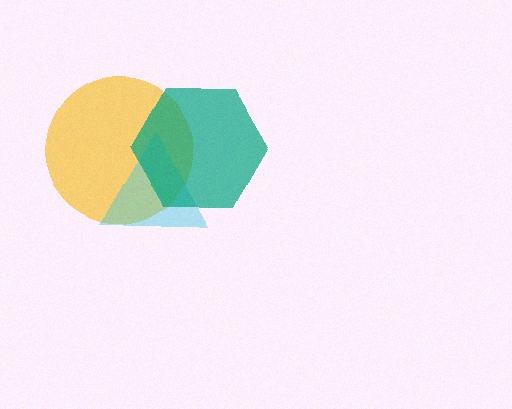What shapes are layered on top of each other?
The layered shapes are: a yellow circle, a cyan triangle, a teal hexagon.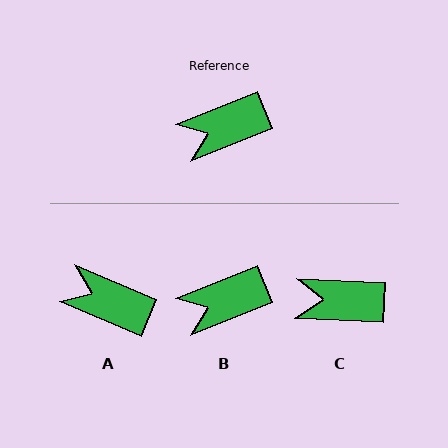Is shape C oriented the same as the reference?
No, it is off by about 25 degrees.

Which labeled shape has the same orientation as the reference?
B.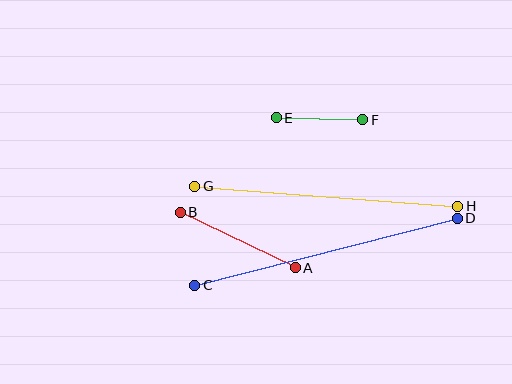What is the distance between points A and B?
The distance is approximately 128 pixels.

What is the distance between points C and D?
The distance is approximately 271 pixels.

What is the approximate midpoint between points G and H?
The midpoint is at approximately (326, 196) pixels.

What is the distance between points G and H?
The distance is approximately 264 pixels.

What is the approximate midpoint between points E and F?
The midpoint is at approximately (319, 119) pixels.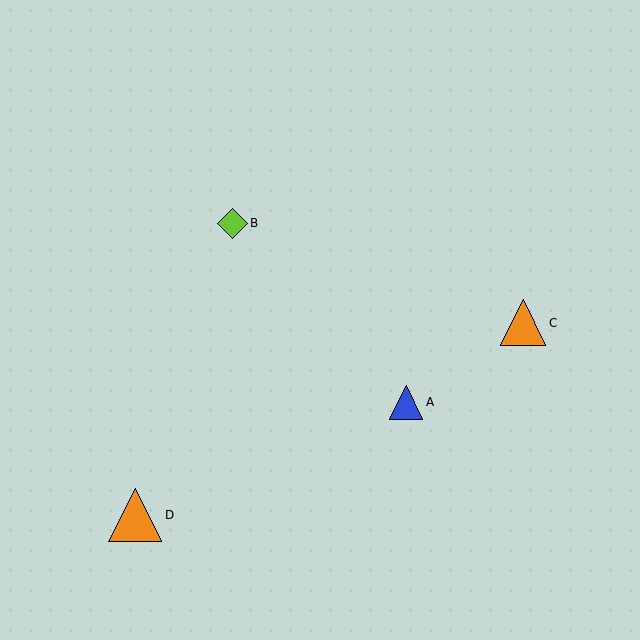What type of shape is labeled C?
Shape C is an orange triangle.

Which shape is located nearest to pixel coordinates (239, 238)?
The lime diamond (labeled B) at (232, 223) is nearest to that location.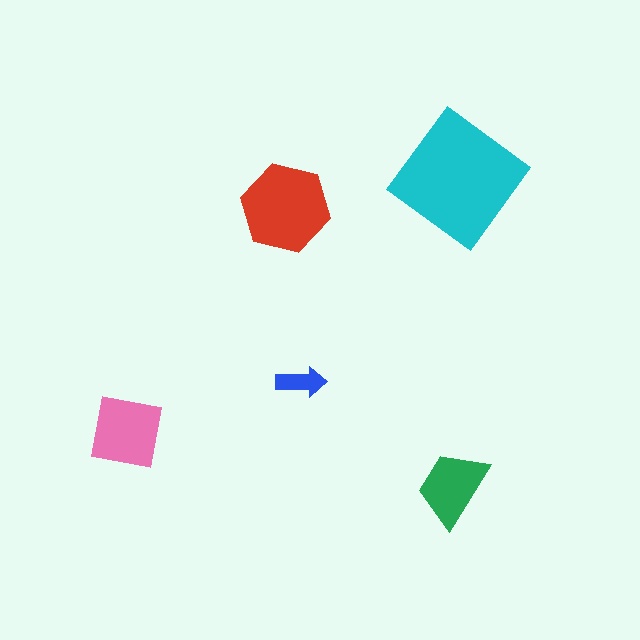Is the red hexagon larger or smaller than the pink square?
Larger.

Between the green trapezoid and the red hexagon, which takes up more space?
The red hexagon.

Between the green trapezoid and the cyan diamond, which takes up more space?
The cyan diamond.